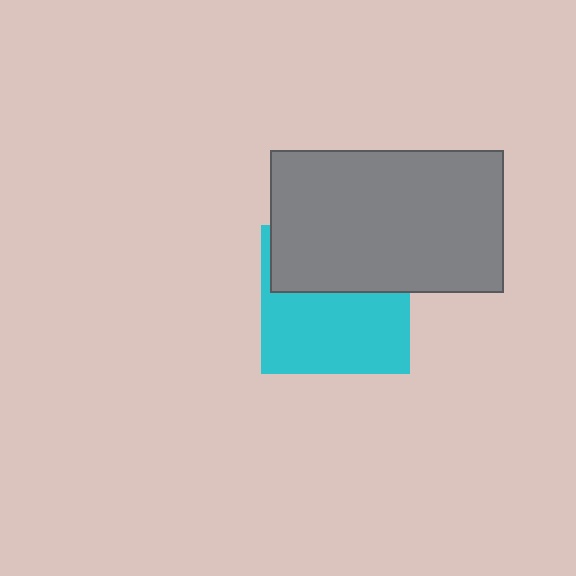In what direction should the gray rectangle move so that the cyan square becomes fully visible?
The gray rectangle should move up. That is the shortest direction to clear the overlap and leave the cyan square fully visible.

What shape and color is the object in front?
The object in front is a gray rectangle.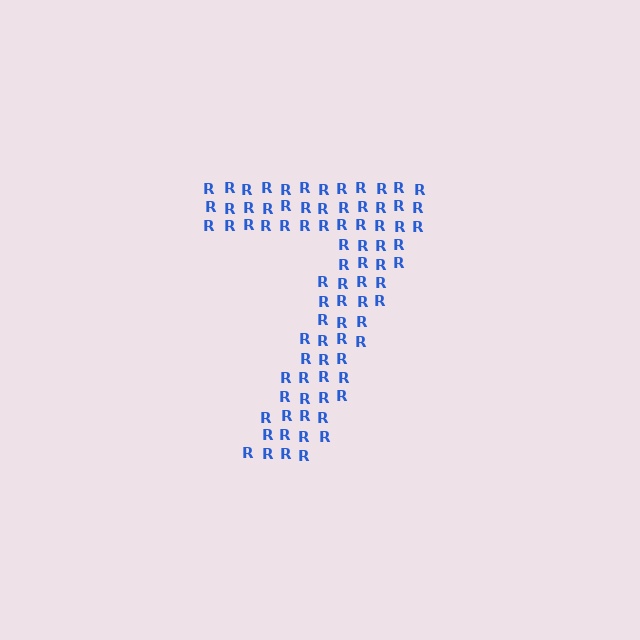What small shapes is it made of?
It is made of small letter R's.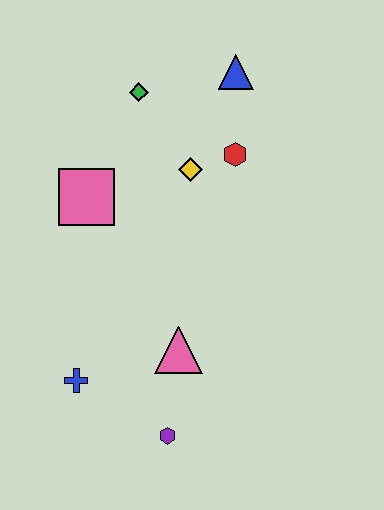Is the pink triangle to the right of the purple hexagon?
Yes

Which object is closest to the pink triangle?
The purple hexagon is closest to the pink triangle.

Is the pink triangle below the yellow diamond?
Yes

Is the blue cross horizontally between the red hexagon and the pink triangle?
No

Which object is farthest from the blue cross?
The blue triangle is farthest from the blue cross.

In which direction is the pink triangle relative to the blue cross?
The pink triangle is to the right of the blue cross.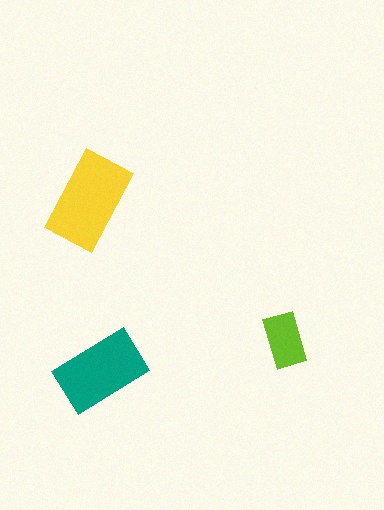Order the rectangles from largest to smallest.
the yellow one, the teal one, the lime one.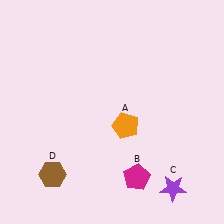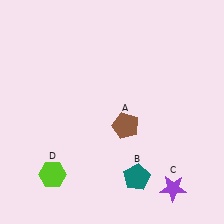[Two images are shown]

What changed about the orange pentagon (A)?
In Image 1, A is orange. In Image 2, it changed to brown.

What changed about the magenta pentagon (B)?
In Image 1, B is magenta. In Image 2, it changed to teal.